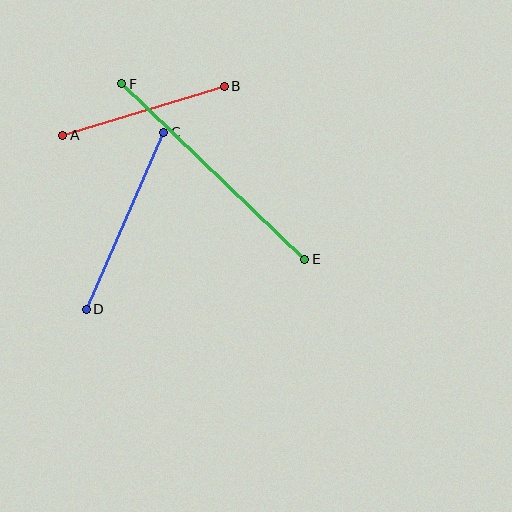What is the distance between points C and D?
The distance is approximately 193 pixels.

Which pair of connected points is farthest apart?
Points E and F are farthest apart.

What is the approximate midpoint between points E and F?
The midpoint is at approximately (213, 172) pixels.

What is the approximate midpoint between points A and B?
The midpoint is at approximately (144, 111) pixels.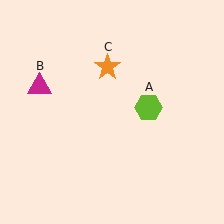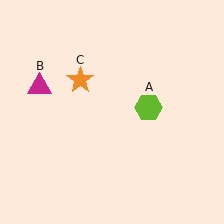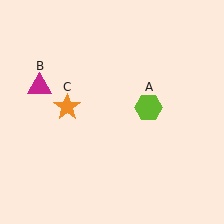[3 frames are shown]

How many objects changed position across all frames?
1 object changed position: orange star (object C).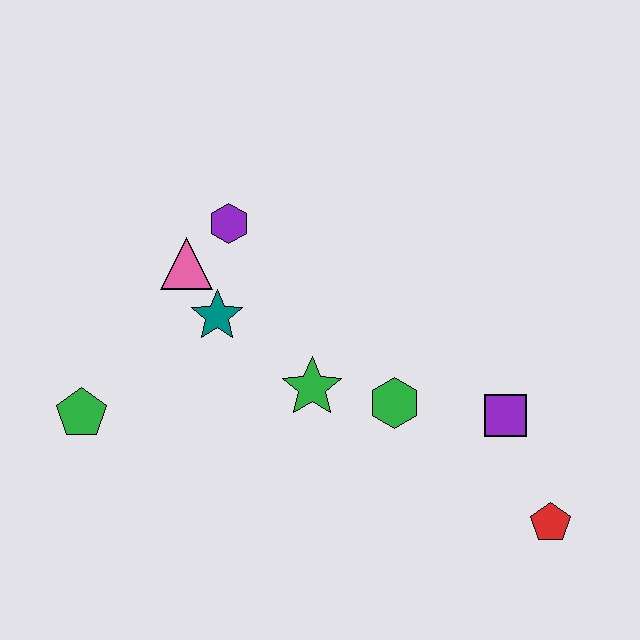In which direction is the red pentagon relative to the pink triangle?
The red pentagon is to the right of the pink triangle.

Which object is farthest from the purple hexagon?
The red pentagon is farthest from the purple hexagon.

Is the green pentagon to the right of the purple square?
No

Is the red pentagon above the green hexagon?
No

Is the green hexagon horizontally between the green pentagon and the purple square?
Yes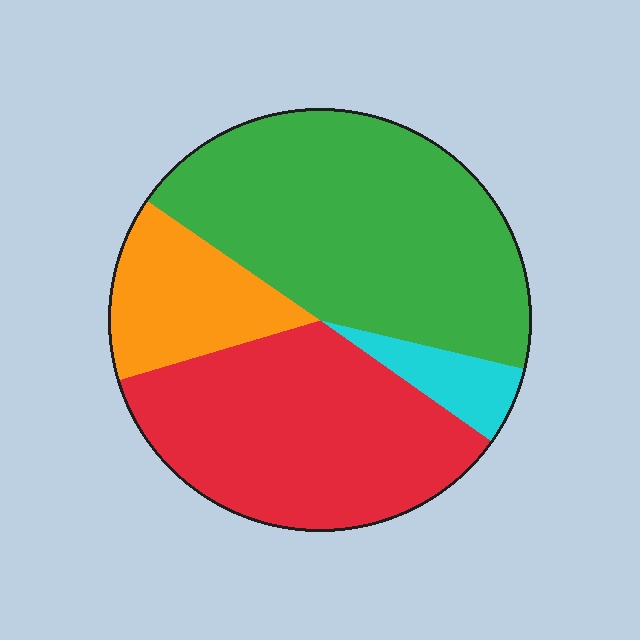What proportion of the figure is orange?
Orange covers 14% of the figure.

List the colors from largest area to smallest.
From largest to smallest: green, red, orange, cyan.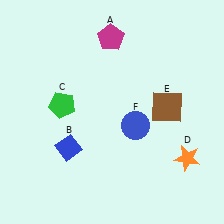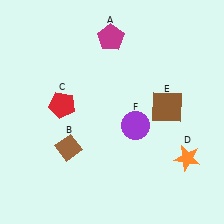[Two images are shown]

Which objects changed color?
B changed from blue to brown. C changed from green to red. F changed from blue to purple.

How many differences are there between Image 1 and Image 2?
There are 3 differences between the two images.